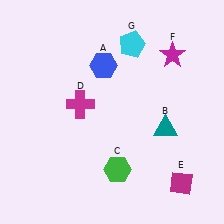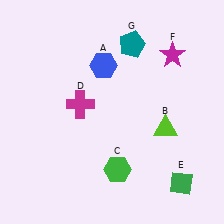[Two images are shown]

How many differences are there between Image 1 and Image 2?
There are 3 differences between the two images.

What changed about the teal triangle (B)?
In Image 1, B is teal. In Image 2, it changed to lime.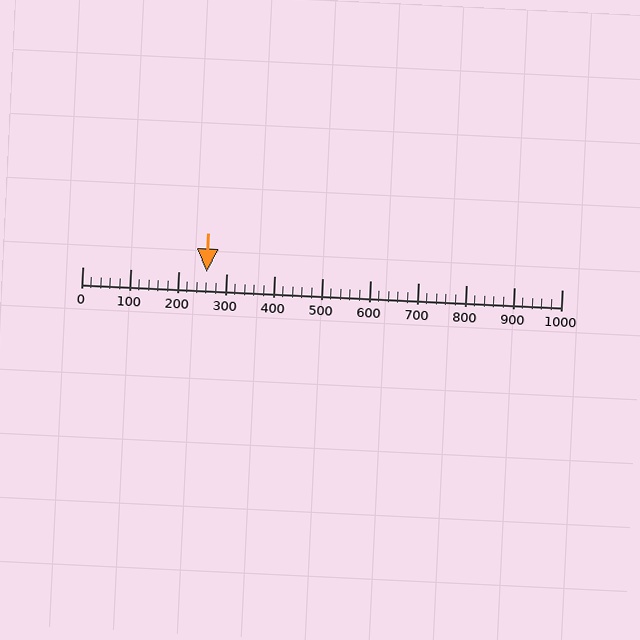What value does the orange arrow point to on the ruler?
The orange arrow points to approximately 260.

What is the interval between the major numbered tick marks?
The major tick marks are spaced 100 units apart.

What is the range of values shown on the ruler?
The ruler shows values from 0 to 1000.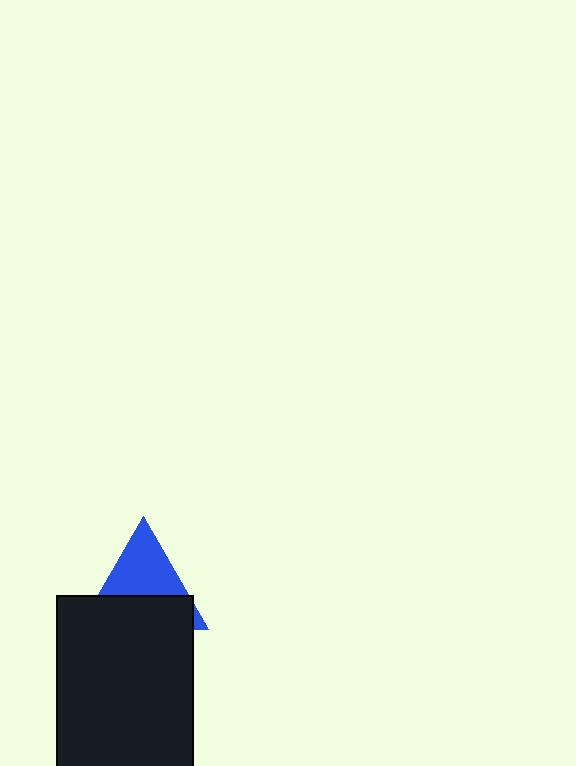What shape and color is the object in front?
The object in front is a black rectangle.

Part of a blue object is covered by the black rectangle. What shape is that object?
It is a triangle.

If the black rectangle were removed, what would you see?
You would see the complete blue triangle.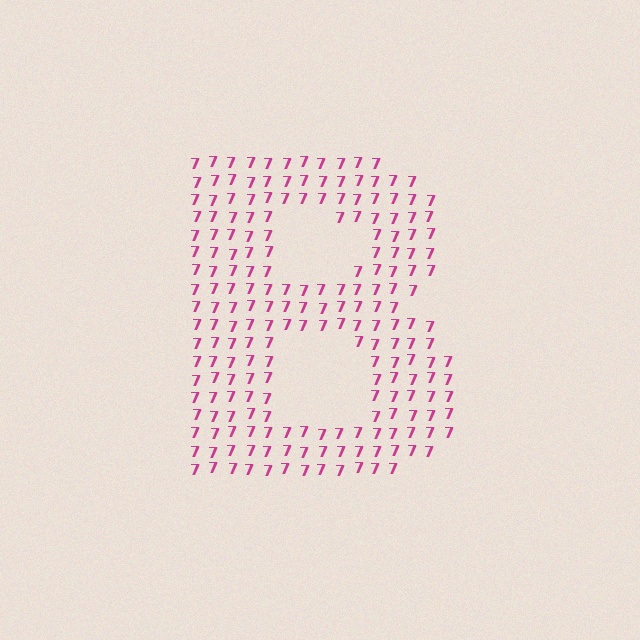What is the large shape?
The large shape is the letter B.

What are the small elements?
The small elements are digit 7's.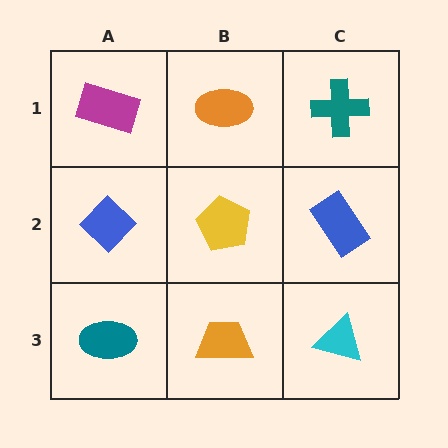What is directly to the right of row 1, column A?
An orange ellipse.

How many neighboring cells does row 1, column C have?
2.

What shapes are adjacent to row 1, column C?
A blue rectangle (row 2, column C), an orange ellipse (row 1, column B).